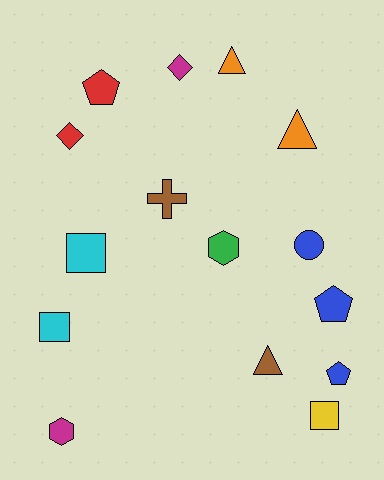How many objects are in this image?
There are 15 objects.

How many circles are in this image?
There is 1 circle.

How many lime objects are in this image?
There are no lime objects.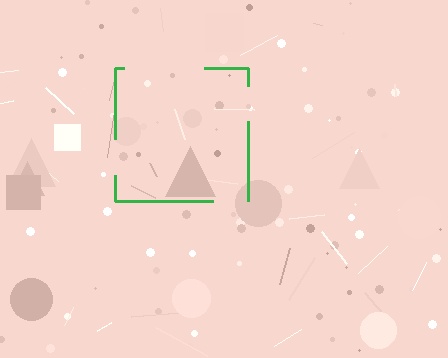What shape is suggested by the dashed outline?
The dashed outline suggests a square.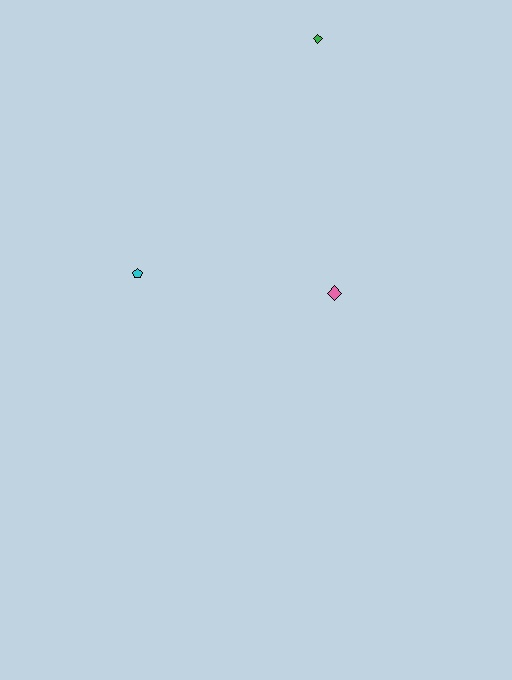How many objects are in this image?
There are 3 objects.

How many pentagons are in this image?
There is 1 pentagon.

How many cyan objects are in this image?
There is 1 cyan object.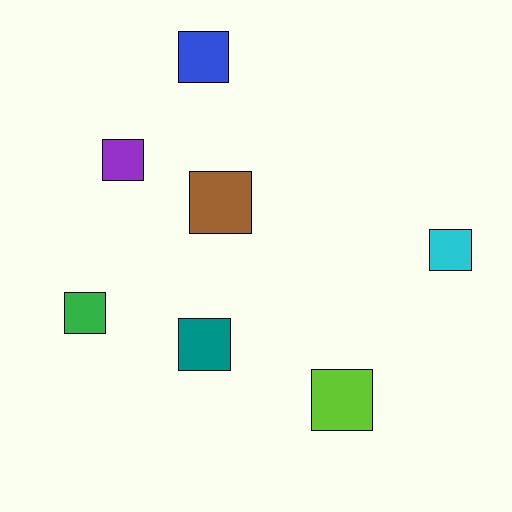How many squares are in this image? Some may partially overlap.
There are 7 squares.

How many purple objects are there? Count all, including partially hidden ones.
There is 1 purple object.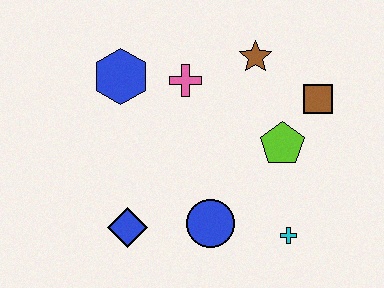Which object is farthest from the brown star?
The blue diamond is farthest from the brown star.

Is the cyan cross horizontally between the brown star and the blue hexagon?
No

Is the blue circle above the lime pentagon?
No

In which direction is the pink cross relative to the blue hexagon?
The pink cross is to the right of the blue hexagon.